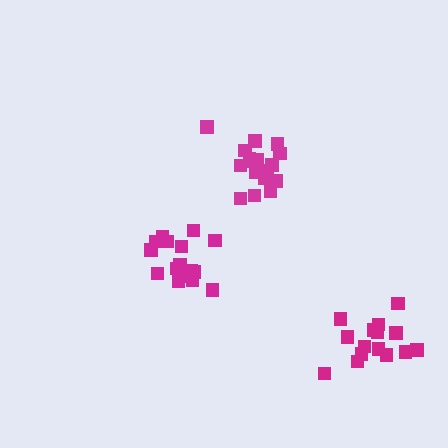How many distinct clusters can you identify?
There are 3 distinct clusters.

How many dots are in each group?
Group 1: 18 dots, Group 2: 17 dots, Group 3: 15 dots (50 total).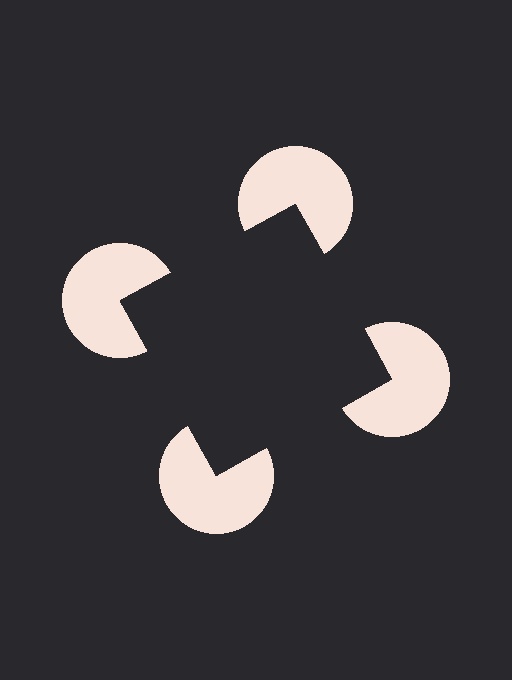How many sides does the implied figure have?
4 sides.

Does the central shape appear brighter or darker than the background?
It typically appears slightly darker than the background, even though no actual brightness change is drawn.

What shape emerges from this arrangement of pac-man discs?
An illusory square — its edges are inferred from the aligned wedge cuts in the pac-man discs, not physically drawn.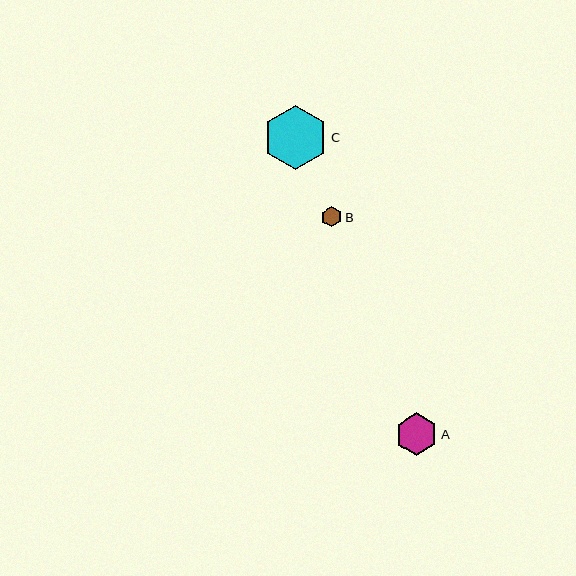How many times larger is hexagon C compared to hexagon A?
Hexagon C is approximately 1.5 times the size of hexagon A.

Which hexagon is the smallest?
Hexagon B is the smallest with a size of approximately 20 pixels.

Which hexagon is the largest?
Hexagon C is the largest with a size of approximately 64 pixels.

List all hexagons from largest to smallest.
From largest to smallest: C, A, B.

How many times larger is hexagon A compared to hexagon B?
Hexagon A is approximately 2.1 times the size of hexagon B.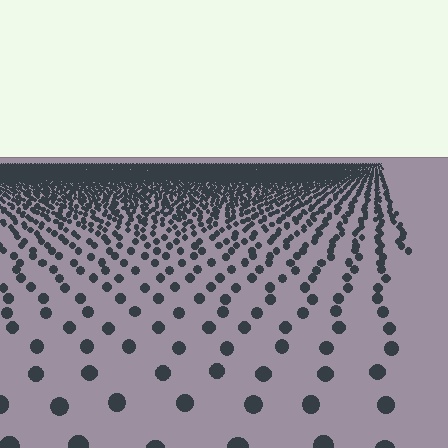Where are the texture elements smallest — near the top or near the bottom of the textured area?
Near the top.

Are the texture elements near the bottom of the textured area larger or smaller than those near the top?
Larger. Near the bottom, elements are closer to the viewer and appear at a bigger on-screen size.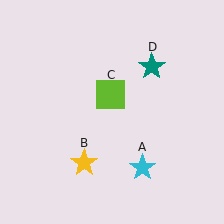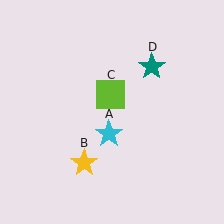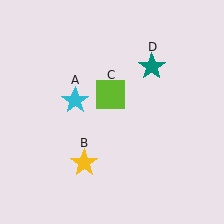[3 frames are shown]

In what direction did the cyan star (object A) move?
The cyan star (object A) moved up and to the left.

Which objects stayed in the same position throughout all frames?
Yellow star (object B) and lime square (object C) and teal star (object D) remained stationary.